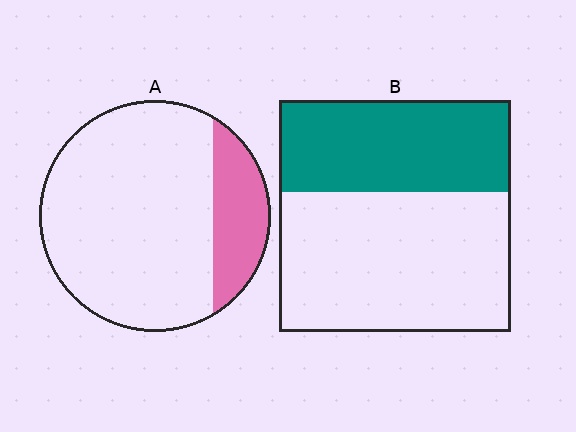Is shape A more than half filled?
No.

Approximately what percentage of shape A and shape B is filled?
A is approximately 20% and B is approximately 40%.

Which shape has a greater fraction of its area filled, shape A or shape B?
Shape B.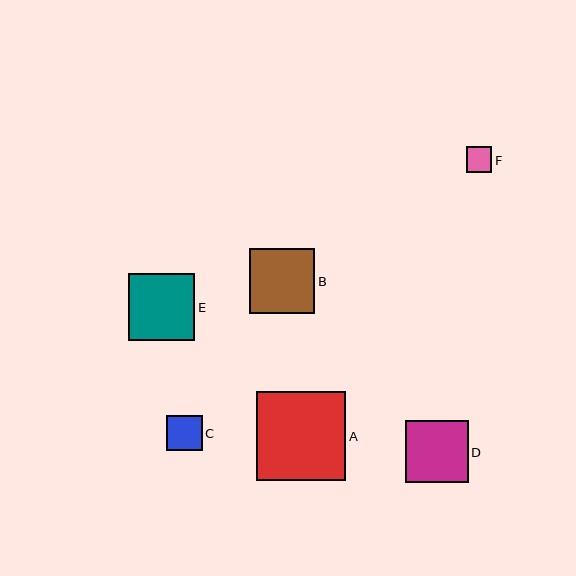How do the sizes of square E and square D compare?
Square E and square D are approximately the same size.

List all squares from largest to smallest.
From largest to smallest: A, E, B, D, C, F.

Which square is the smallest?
Square F is the smallest with a size of approximately 26 pixels.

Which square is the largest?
Square A is the largest with a size of approximately 89 pixels.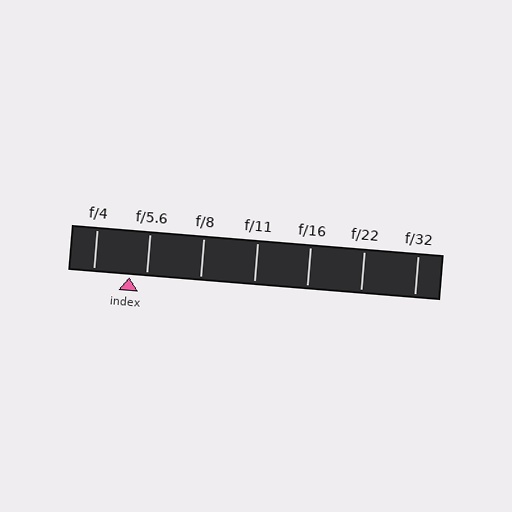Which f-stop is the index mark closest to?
The index mark is closest to f/5.6.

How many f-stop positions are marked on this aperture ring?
There are 7 f-stop positions marked.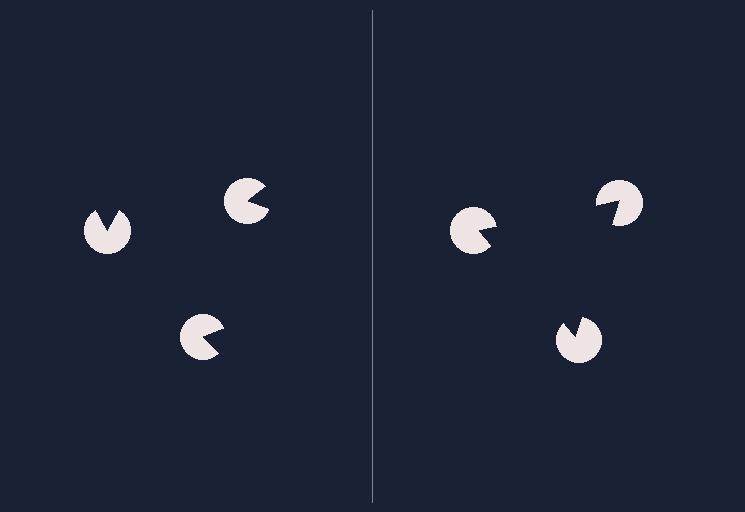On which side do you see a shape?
An illusory triangle appears on the right side. On the left side the wedge cuts are rotated, so no coherent shape forms.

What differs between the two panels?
The pac-man discs are positioned identically on both sides; only the wedge orientations differ. On the right they align to a triangle; on the left they are misaligned.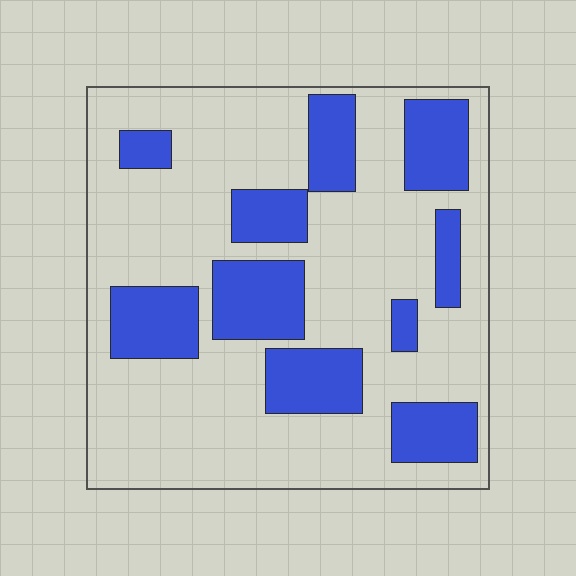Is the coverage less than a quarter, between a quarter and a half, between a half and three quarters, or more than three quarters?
Between a quarter and a half.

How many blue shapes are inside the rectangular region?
10.